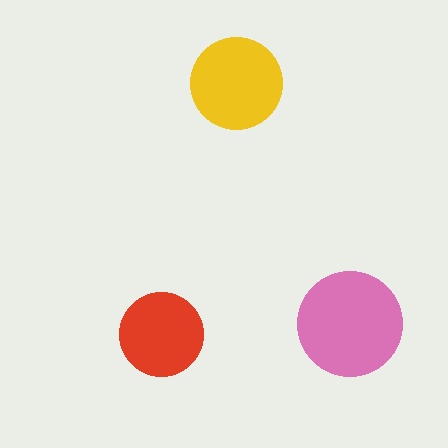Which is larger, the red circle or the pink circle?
The pink one.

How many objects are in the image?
There are 3 objects in the image.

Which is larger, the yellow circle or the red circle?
The yellow one.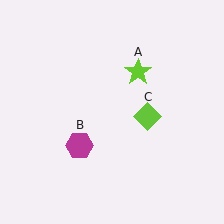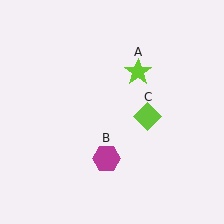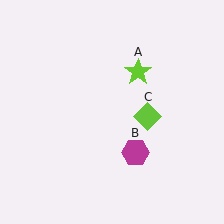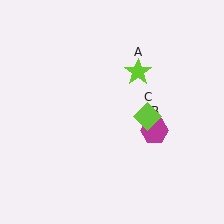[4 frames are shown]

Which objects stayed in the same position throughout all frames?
Lime star (object A) and lime diamond (object C) remained stationary.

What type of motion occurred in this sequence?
The magenta hexagon (object B) rotated counterclockwise around the center of the scene.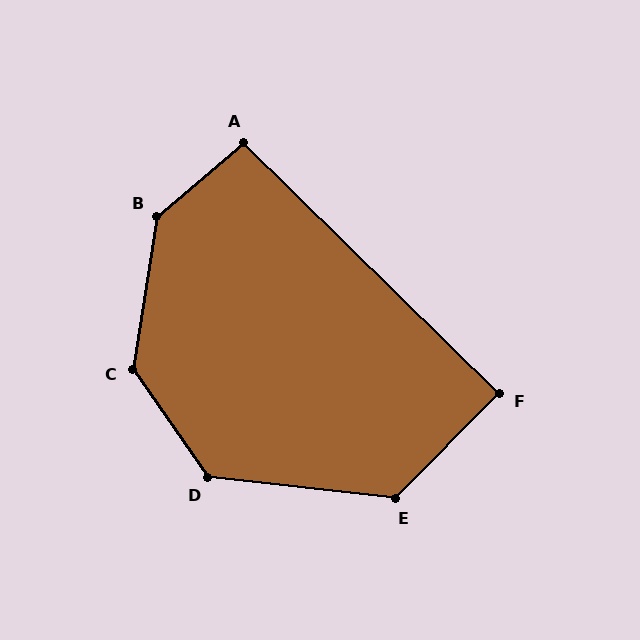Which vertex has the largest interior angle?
B, at approximately 139 degrees.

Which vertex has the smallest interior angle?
F, at approximately 90 degrees.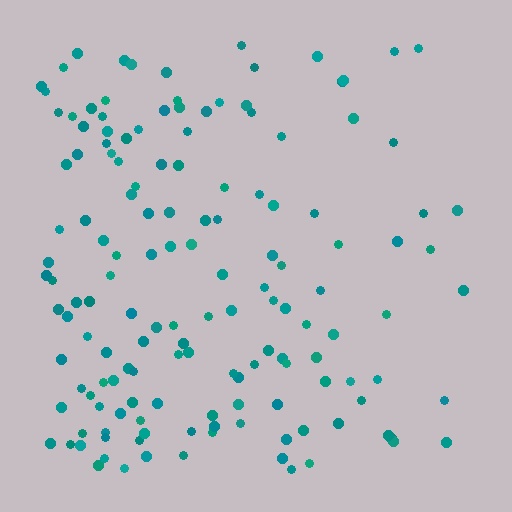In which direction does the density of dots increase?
From right to left, with the left side densest.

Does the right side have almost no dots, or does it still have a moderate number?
Still a moderate number, just noticeably fewer than the left.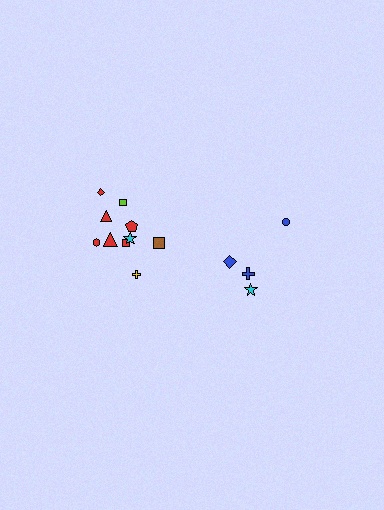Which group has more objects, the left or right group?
The left group.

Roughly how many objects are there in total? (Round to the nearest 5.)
Roughly 15 objects in total.